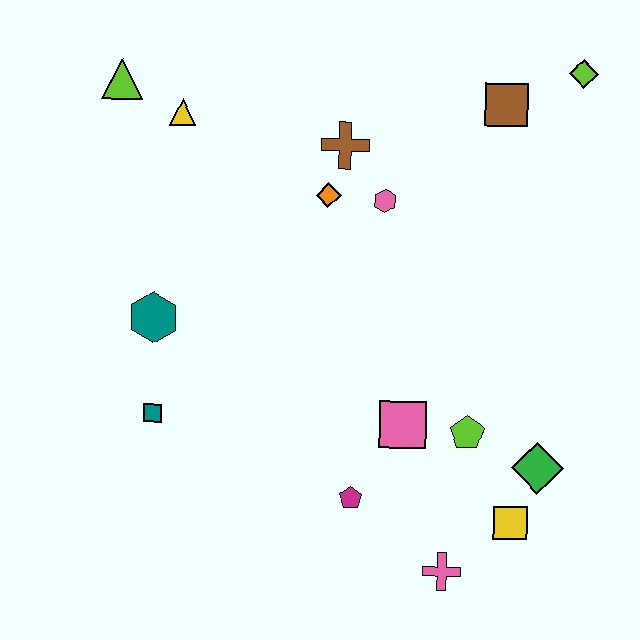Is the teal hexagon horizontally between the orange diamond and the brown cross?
No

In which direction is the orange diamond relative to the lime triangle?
The orange diamond is to the right of the lime triangle.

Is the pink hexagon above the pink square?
Yes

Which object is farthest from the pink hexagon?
The pink cross is farthest from the pink hexagon.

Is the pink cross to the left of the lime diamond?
Yes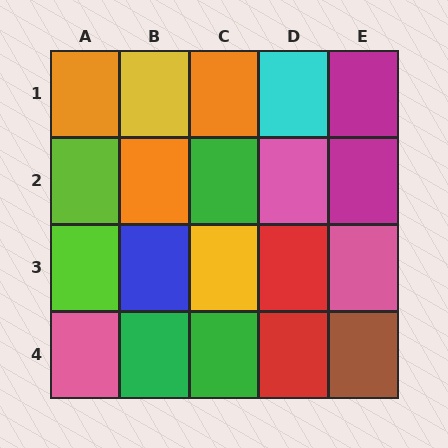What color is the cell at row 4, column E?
Brown.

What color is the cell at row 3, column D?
Red.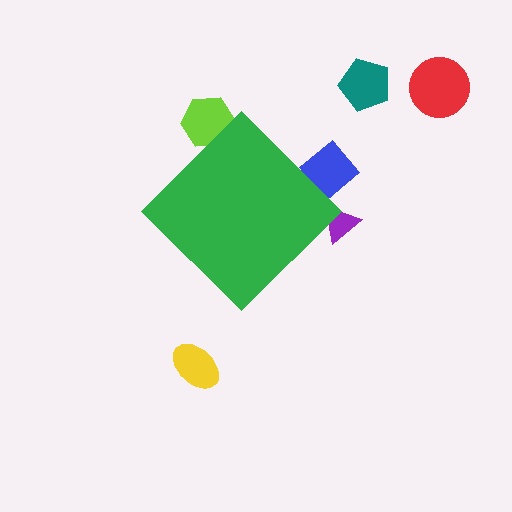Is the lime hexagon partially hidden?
Yes, the lime hexagon is partially hidden behind the green diamond.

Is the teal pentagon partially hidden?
No, the teal pentagon is fully visible.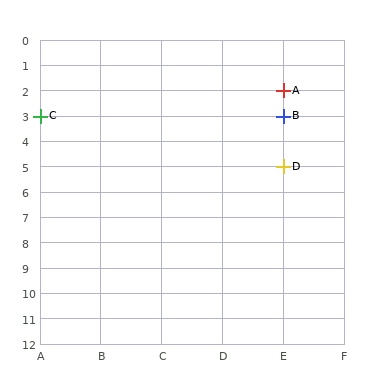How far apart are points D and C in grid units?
Points D and C are 4 columns and 2 rows apart (about 4.5 grid units diagonally).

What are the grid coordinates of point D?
Point D is at grid coordinates (E, 5).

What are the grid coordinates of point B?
Point B is at grid coordinates (E, 3).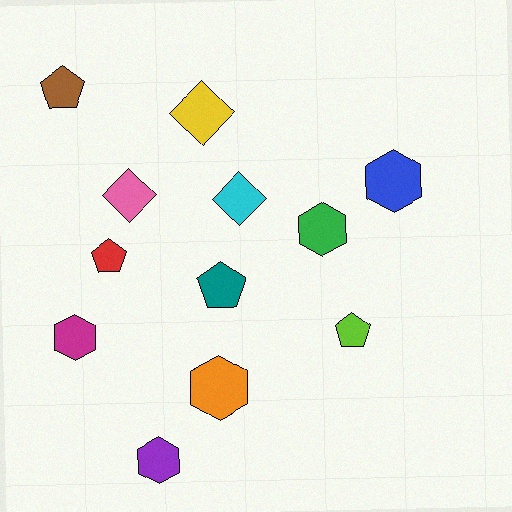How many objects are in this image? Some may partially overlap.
There are 12 objects.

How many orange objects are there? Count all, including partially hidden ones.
There is 1 orange object.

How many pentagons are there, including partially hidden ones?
There are 4 pentagons.